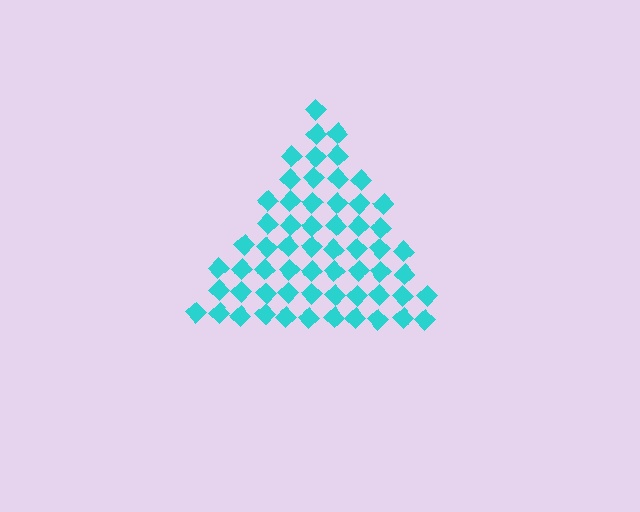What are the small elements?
The small elements are diamonds.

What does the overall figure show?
The overall figure shows a triangle.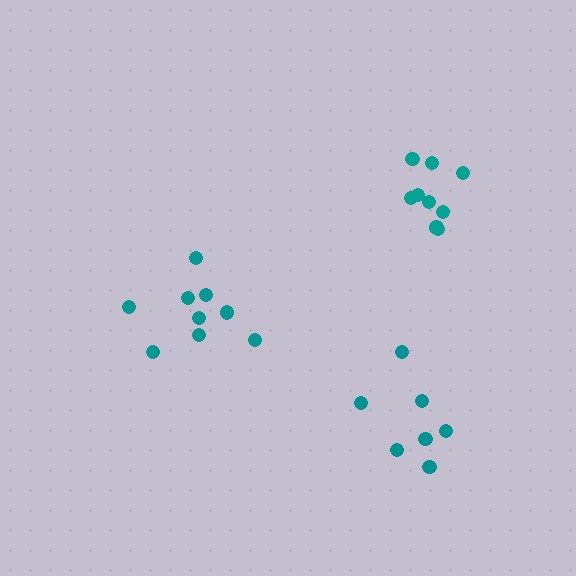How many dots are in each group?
Group 1: 7 dots, Group 2: 9 dots, Group 3: 9 dots (25 total).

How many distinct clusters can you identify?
There are 3 distinct clusters.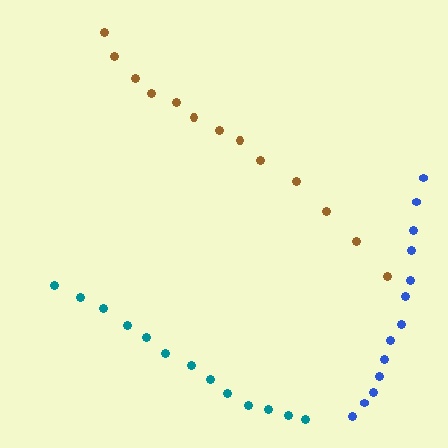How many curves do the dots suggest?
There are 3 distinct paths.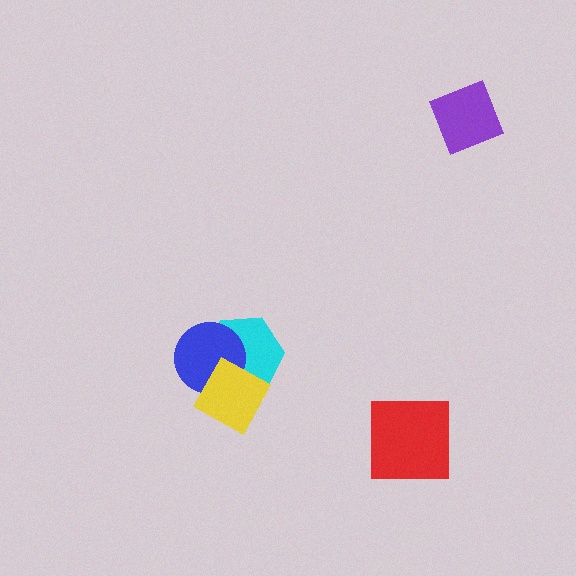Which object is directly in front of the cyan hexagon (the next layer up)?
The blue circle is directly in front of the cyan hexagon.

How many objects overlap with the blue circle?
2 objects overlap with the blue circle.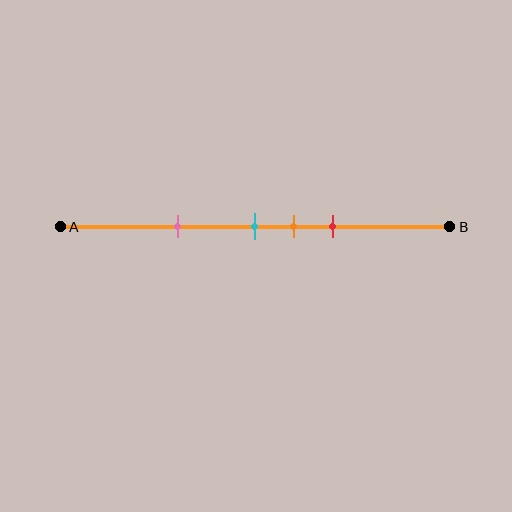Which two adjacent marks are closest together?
The cyan and orange marks are the closest adjacent pair.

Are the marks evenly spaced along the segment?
No, the marks are not evenly spaced.